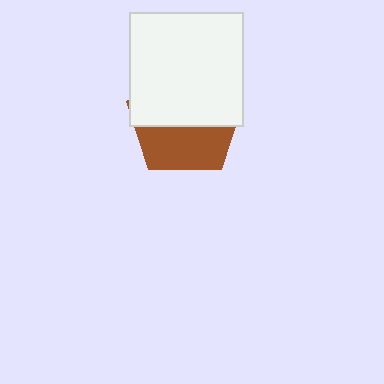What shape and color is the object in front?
The object in front is a white square.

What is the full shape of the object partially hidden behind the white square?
The partially hidden object is a brown pentagon.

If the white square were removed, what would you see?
You would see the complete brown pentagon.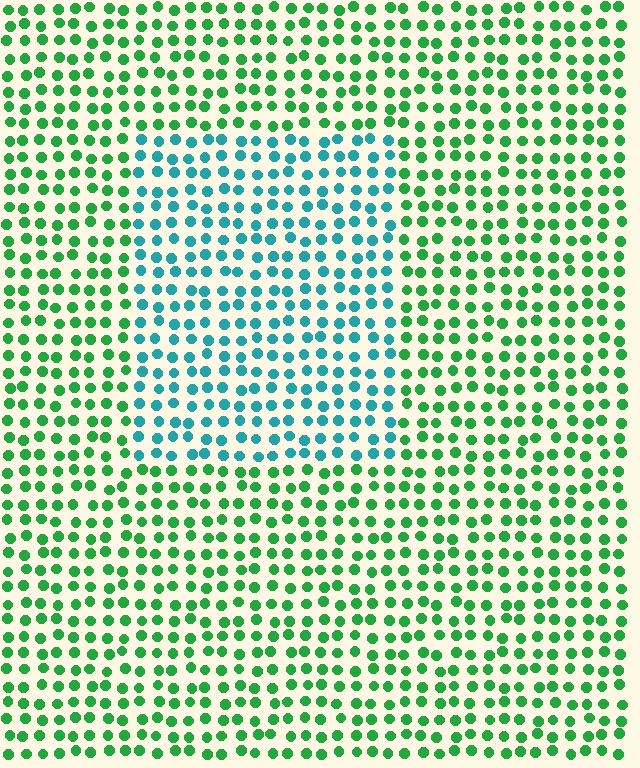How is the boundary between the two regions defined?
The boundary is defined purely by a slight shift in hue (about 48 degrees). Spacing, size, and orientation are identical on both sides.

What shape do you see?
I see a rectangle.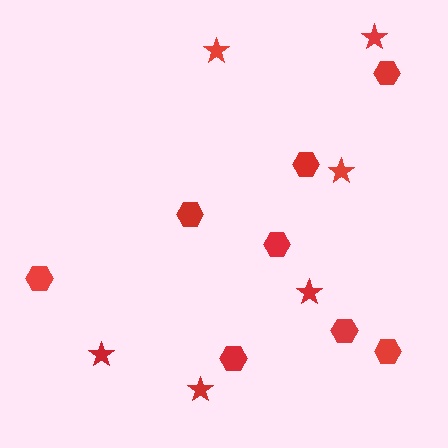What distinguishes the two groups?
There are 2 groups: one group of hexagons (8) and one group of stars (6).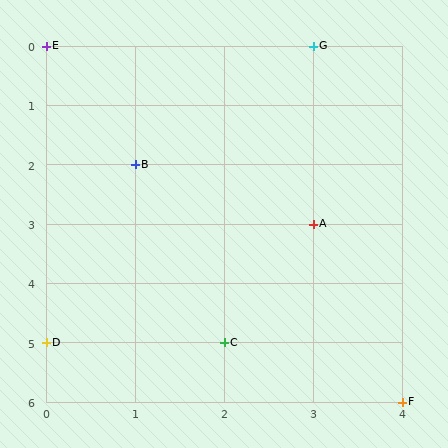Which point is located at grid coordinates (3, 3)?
Point A is at (3, 3).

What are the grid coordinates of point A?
Point A is at grid coordinates (3, 3).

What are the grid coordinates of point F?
Point F is at grid coordinates (4, 6).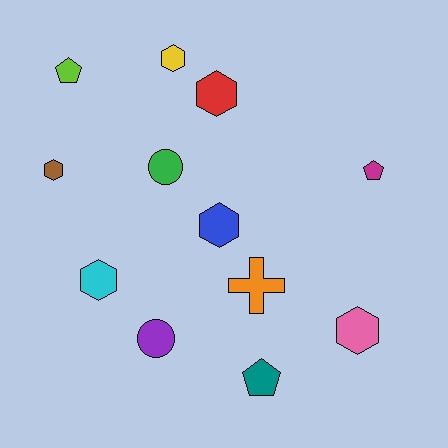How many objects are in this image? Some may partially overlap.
There are 12 objects.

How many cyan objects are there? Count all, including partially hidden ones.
There is 1 cyan object.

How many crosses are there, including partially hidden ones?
There is 1 cross.